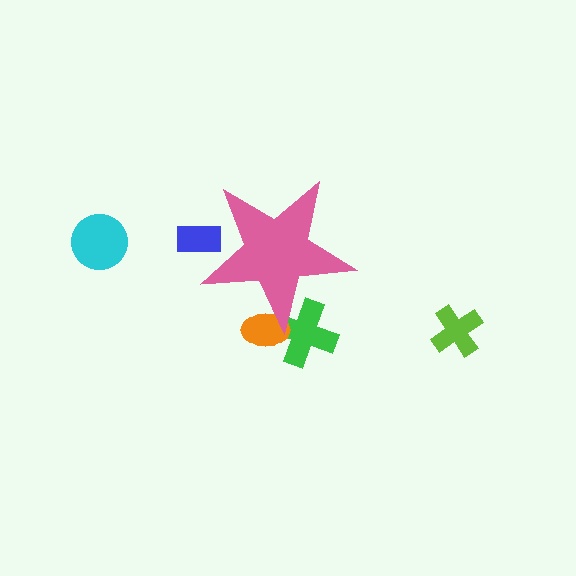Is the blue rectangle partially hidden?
Yes, the blue rectangle is partially hidden behind the pink star.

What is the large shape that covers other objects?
A pink star.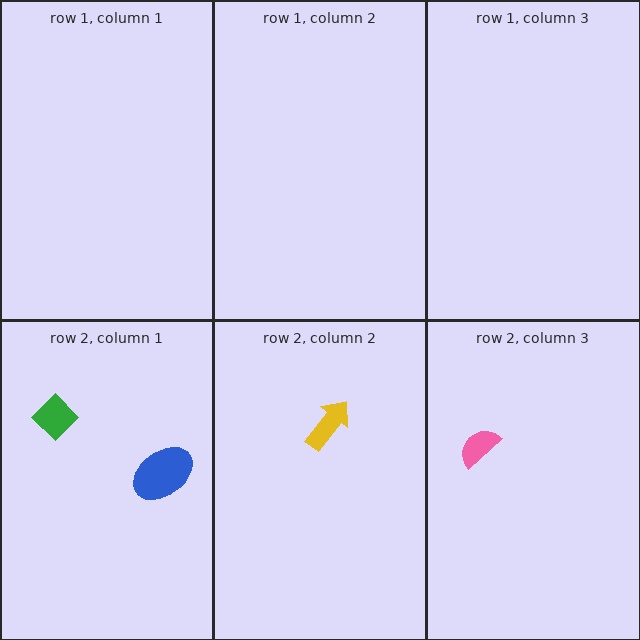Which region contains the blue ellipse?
The row 2, column 1 region.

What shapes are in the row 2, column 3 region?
The pink semicircle.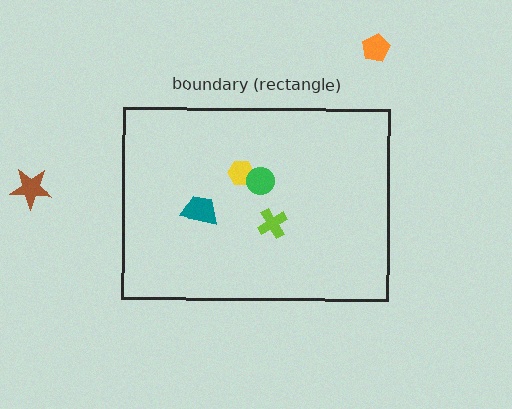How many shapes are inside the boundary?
4 inside, 2 outside.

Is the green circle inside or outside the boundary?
Inside.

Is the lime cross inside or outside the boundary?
Inside.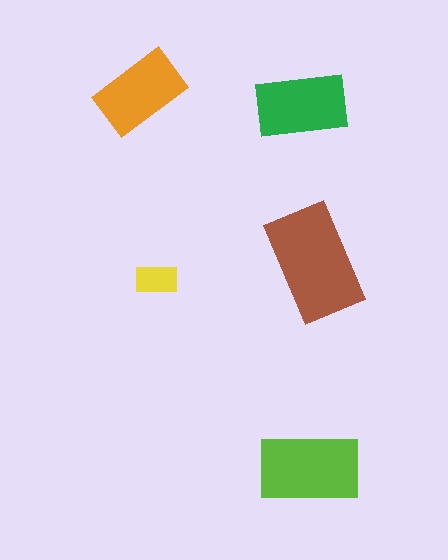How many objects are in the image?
There are 5 objects in the image.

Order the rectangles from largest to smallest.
the brown one, the lime one, the green one, the orange one, the yellow one.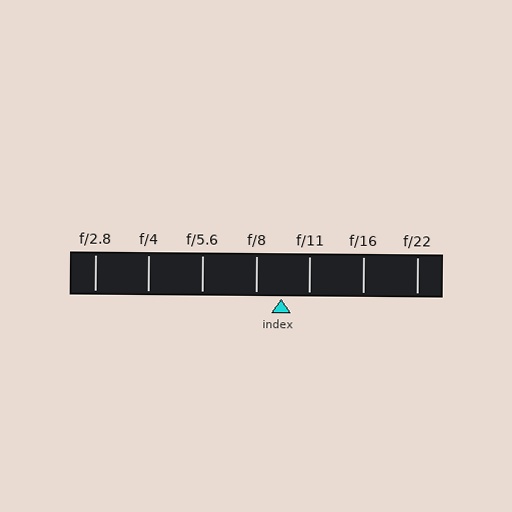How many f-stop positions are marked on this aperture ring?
There are 7 f-stop positions marked.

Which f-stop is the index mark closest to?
The index mark is closest to f/8.